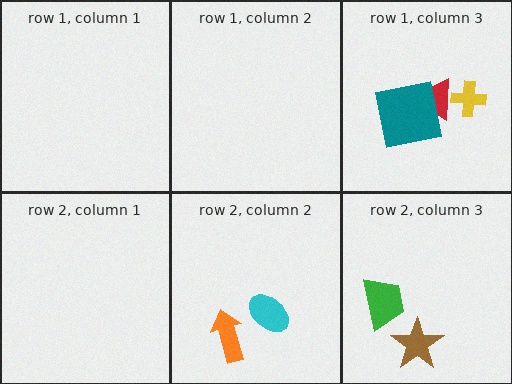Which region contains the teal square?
The row 1, column 3 region.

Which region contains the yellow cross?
The row 1, column 3 region.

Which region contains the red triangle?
The row 1, column 3 region.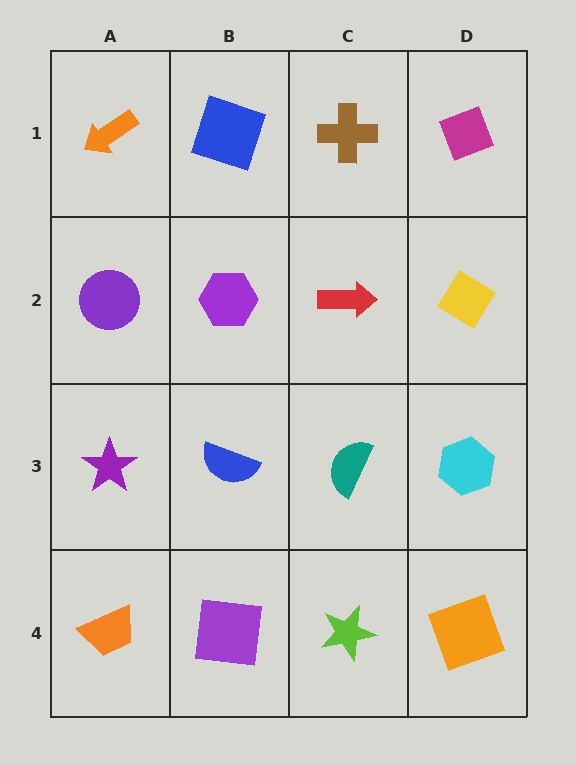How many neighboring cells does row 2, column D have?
3.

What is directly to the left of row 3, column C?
A blue semicircle.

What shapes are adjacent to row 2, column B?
A blue square (row 1, column B), a blue semicircle (row 3, column B), a purple circle (row 2, column A), a red arrow (row 2, column C).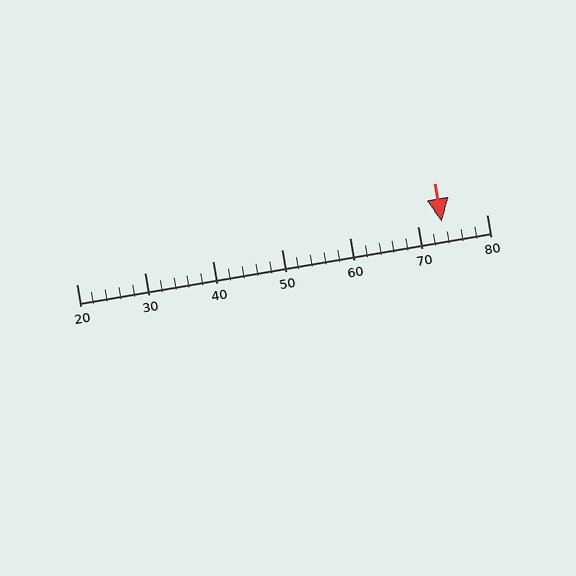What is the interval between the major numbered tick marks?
The major tick marks are spaced 10 units apart.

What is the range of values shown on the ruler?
The ruler shows values from 20 to 80.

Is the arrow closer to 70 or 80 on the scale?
The arrow is closer to 70.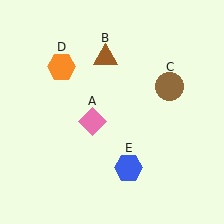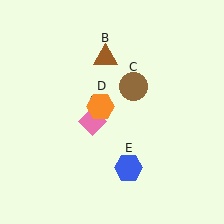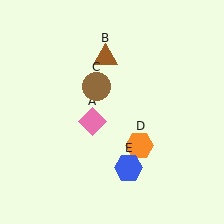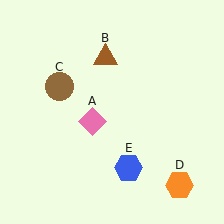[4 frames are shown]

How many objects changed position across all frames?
2 objects changed position: brown circle (object C), orange hexagon (object D).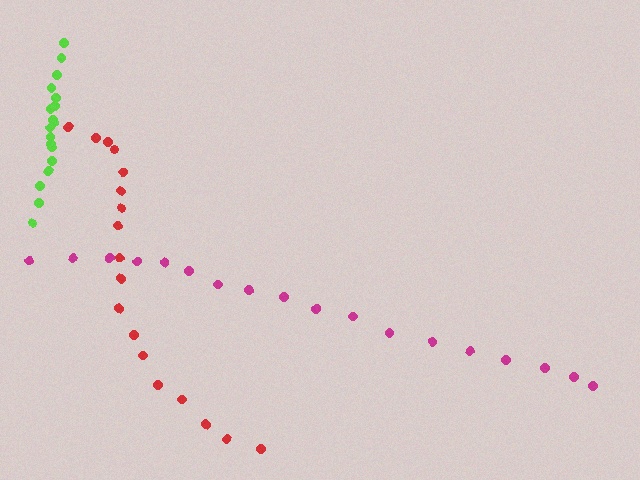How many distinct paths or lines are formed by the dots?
There are 3 distinct paths.